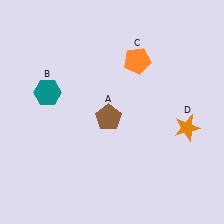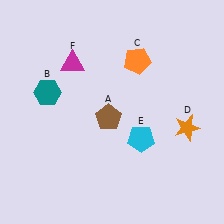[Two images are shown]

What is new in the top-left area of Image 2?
A magenta triangle (F) was added in the top-left area of Image 2.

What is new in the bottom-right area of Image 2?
A cyan pentagon (E) was added in the bottom-right area of Image 2.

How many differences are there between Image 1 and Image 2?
There are 2 differences between the two images.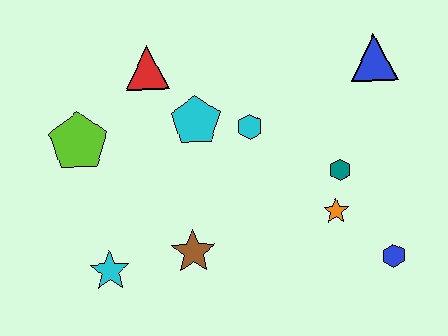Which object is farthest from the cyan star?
The blue triangle is farthest from the cyan star.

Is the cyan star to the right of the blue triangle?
No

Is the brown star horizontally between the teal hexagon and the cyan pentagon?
No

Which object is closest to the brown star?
The cyan star is closest to the brown star.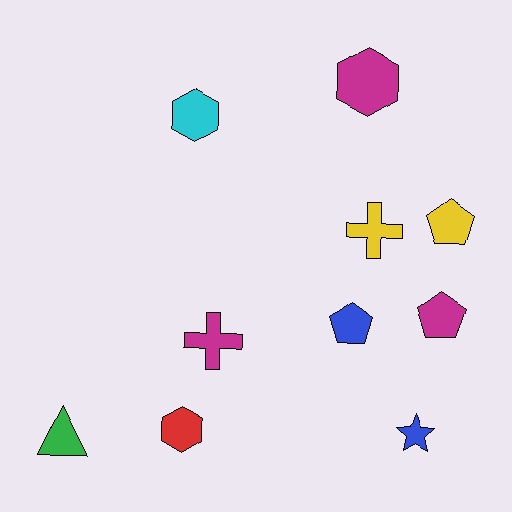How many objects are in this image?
There are 10 objects.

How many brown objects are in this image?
There are no brown objects.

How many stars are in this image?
There is 1 star.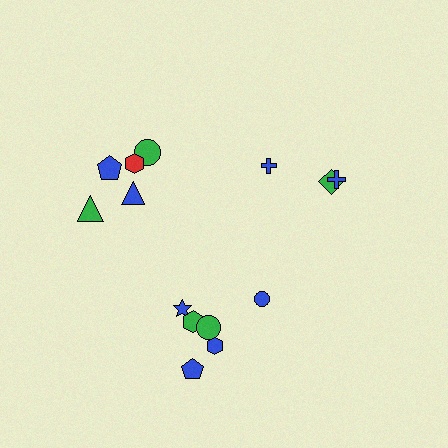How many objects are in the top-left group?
There are 5 objects.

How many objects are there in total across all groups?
There are 14 objects.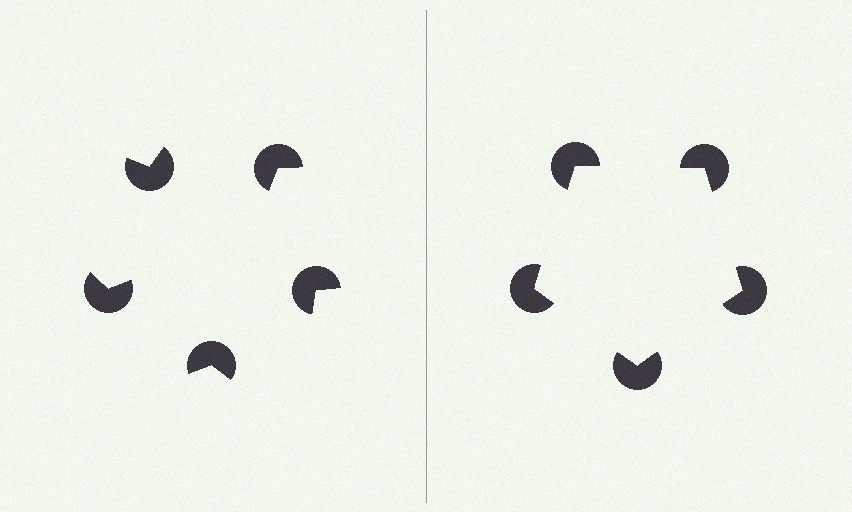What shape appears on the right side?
An illusory pentagon.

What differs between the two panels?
The pac-man discs are positioned identically on both sides; only the wedge orientations differ. On the right they align to a pentagon; on the left they are misaligned.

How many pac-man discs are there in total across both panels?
10 — 5 on each side.